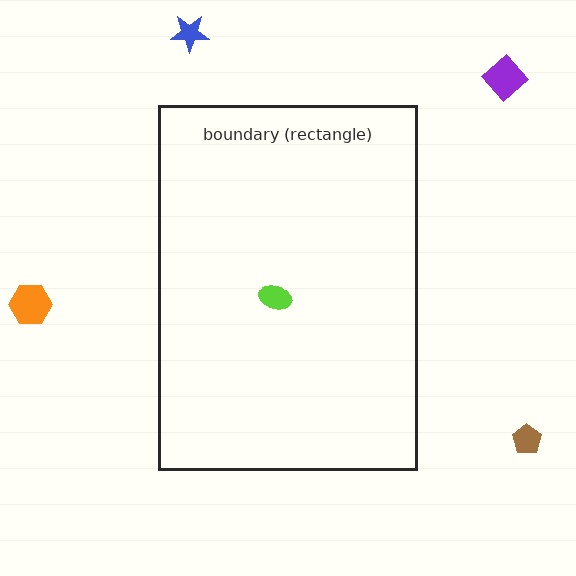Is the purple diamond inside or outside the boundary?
Outside.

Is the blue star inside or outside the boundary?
Outside.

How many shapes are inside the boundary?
1 inside, 4 outside.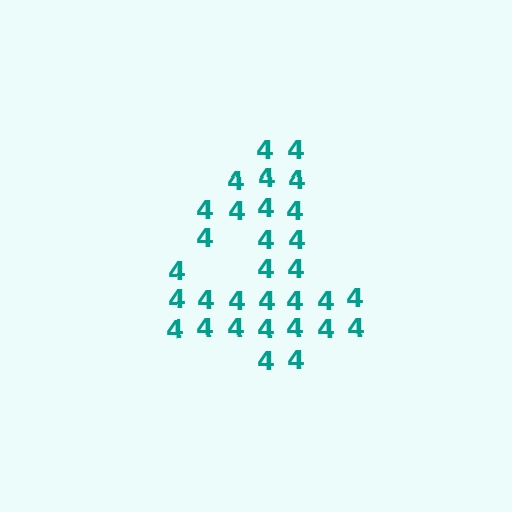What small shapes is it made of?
It is made of small digit 4's.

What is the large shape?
The large shape is the digit 4.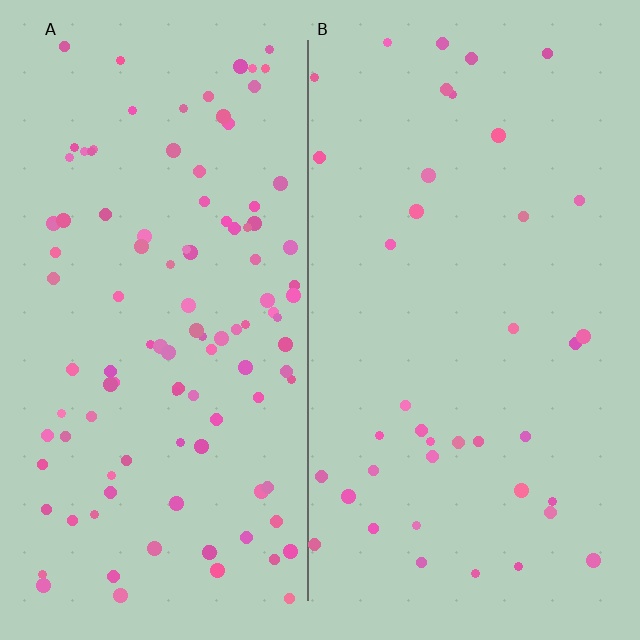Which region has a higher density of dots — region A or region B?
A (the left).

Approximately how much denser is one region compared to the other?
Approximately 2.8× — region A over region B.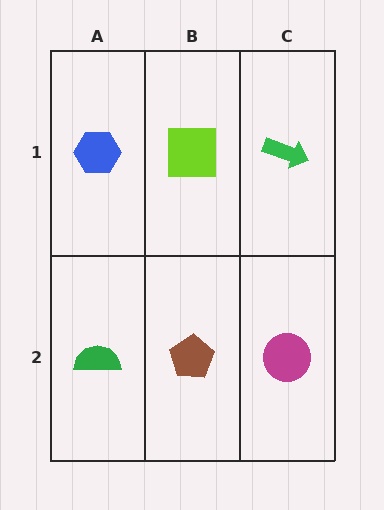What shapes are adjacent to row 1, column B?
A brown pentagon (row 2, column B), a blue hexagon (row 1, column A), a green arrow (row 1, column C).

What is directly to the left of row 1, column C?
A lime square.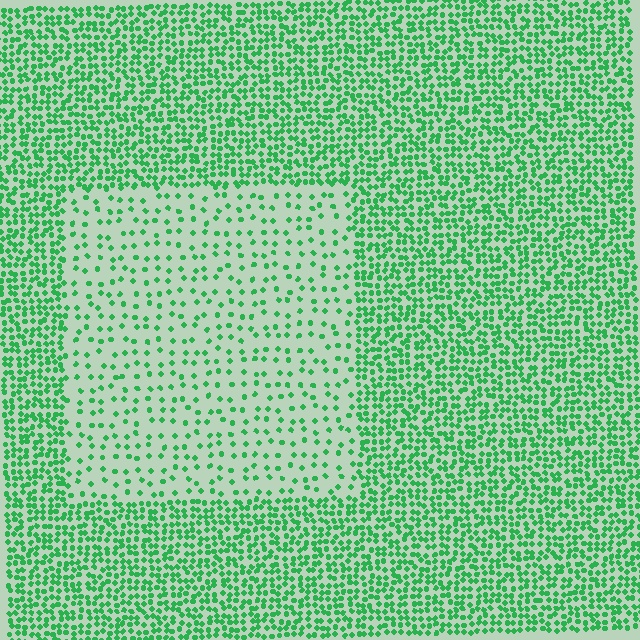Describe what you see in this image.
The image contains small green elements arranged at two different densities. A rectangle-shaped region is visible where the elements are less densely packed than the surrounding area.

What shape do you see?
I see a rectangle.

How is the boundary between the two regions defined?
The boundary is defined by a change in element density (approximately 2.8x ratio). All elements are the same color, size, and shape.